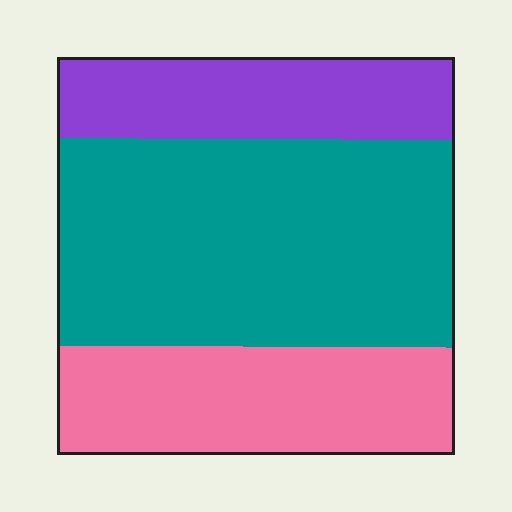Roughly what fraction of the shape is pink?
Pink covers 27% of the shape.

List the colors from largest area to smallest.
From largest to smallest: teal, pink, purple.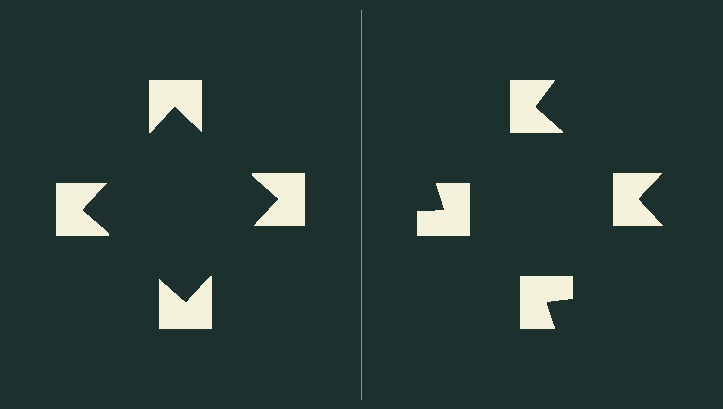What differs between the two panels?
The notched squares are positioned identically on both sides; only the wedge orientations differ. On the left they align to a square; on the right they are misaligned.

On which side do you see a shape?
An illusory square appears on the left side. On the right side the wedge cuts are rotated, so no coherent shape forms.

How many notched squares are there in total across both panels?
8 — 4 on each side.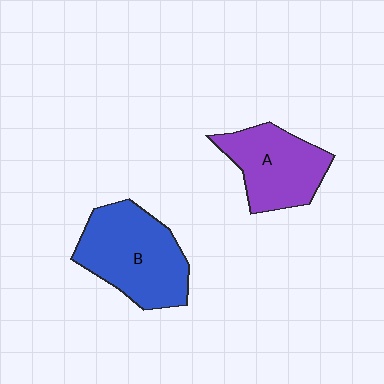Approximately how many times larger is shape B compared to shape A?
Approximately 1.3 times.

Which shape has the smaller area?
Shape A (purple).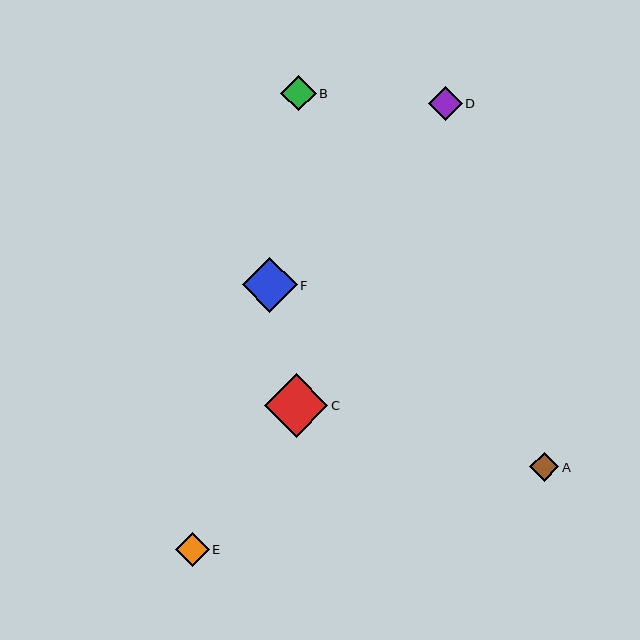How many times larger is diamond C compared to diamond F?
Diamond C is approximately 1.2 times the size of diamond F.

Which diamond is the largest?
Diamond C is the largest with a size of approximately 64 pixels.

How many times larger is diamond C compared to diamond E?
Diamond C is approximately 1.9 times the size of diamond E.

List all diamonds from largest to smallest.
From largest to smallest: C, F, B, D, E, A.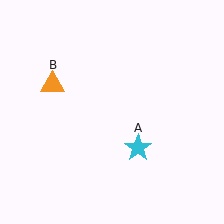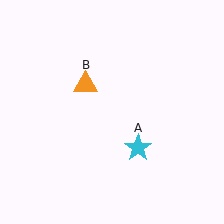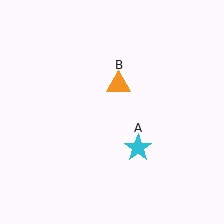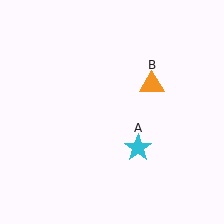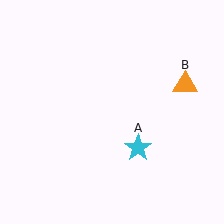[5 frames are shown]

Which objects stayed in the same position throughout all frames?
Cyan star (object A) remained stationary.